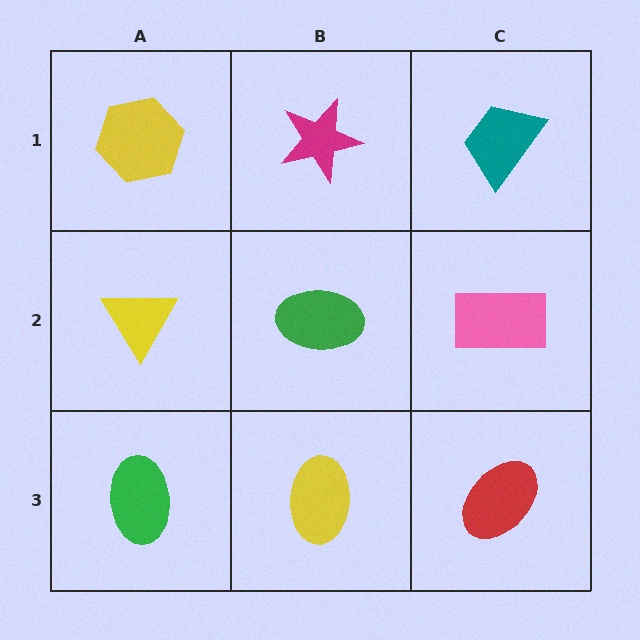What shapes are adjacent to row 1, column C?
A pink rectangle (row 2, column C), a magenta star (row 1, column B).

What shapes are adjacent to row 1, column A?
A yellow triangle (row 2, column A), a magenta star (row 1, column B).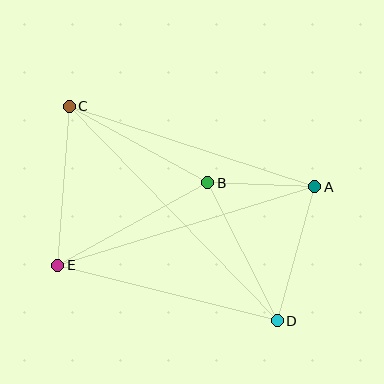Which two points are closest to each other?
Points A and B are closest to each other.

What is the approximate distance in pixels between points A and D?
The distance between A and D is approximately 139 pixels.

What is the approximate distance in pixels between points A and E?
The distance between A and E is approximately 269 pixels.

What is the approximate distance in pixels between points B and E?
The distance between B and E is approximately 171 pixels.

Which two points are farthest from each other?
Points C and D are farthest from each other.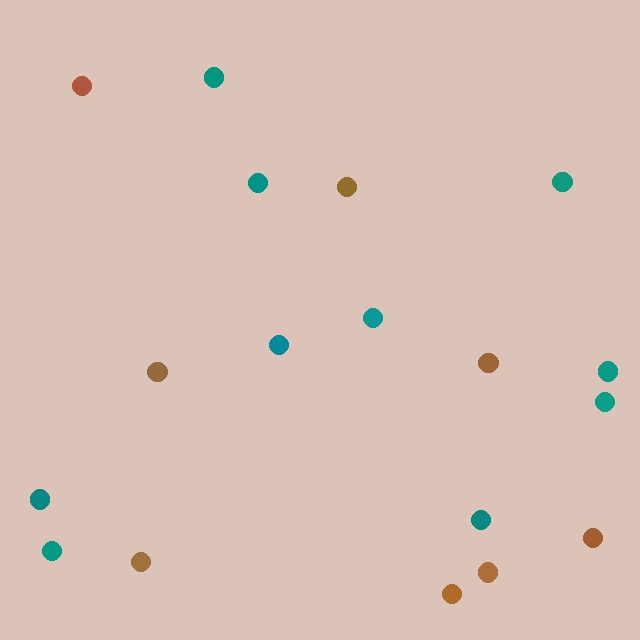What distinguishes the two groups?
There are 2 groups: one group of teal circles (10) and one group of brown circles (8).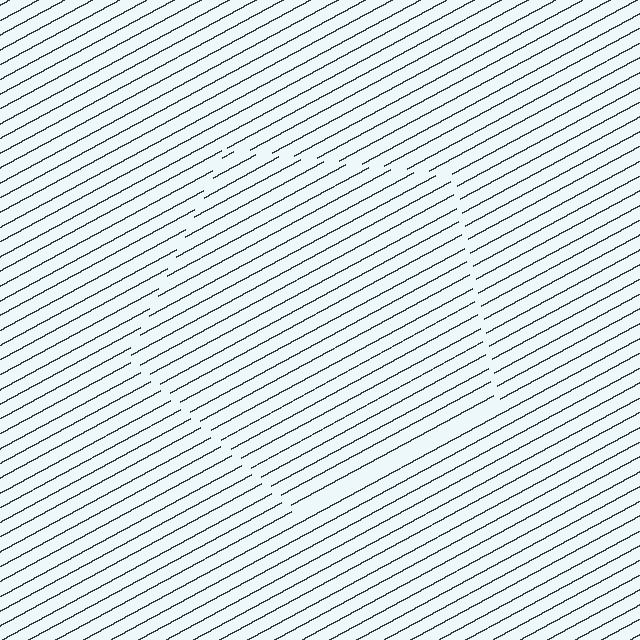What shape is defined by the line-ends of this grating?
An illusory pentagon. The interior of the shape contains the same grating, shifted by half a period — the contour is defined by the phase discontinuity where line-ends from the inner and outer gratings abut.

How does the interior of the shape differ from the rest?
The interior of the shape contains the same grating, shifted by half a period — the contour is defined by the phase discontinuity where line-ends from the inner and outer gratings abut.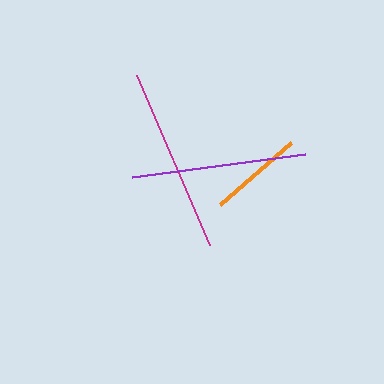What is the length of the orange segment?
The orange segment is approximately 94 pixels long.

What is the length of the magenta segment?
The magenta segment is approximately 186 pixels long.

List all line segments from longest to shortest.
From longest to shortest: magenta, purple, orange.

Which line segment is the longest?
The magenta line is the longest at approximately 186 pixels.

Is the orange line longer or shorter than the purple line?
The purple line is longer than the orange line.